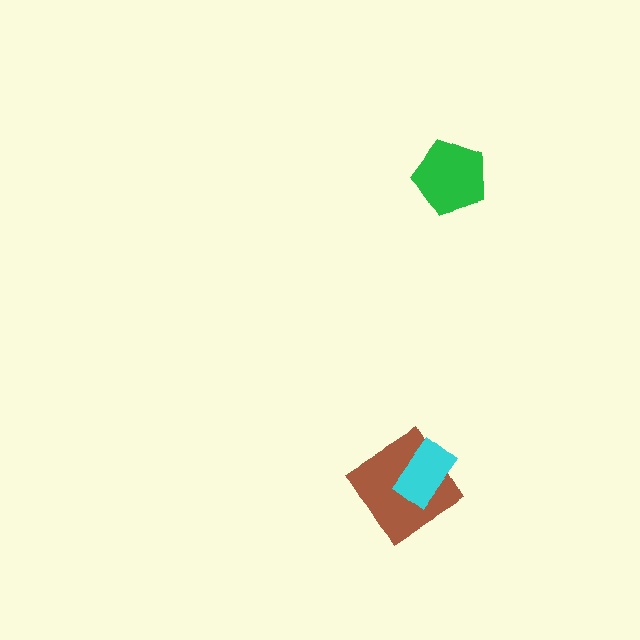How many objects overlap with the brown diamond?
1 object overlaps with the brown diamond.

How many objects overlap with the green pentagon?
0 objects overlap with the green pentagon.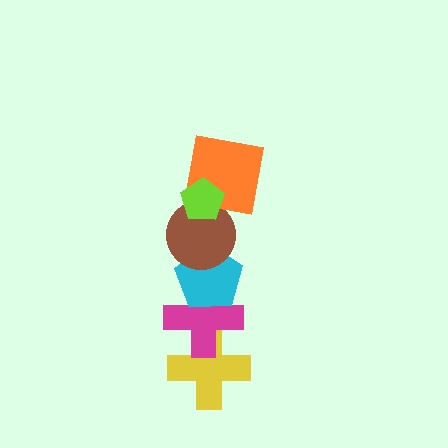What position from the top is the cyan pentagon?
The cyan pentagon is 4th from the top.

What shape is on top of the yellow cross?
The magenta cross is on top of the yellow cross.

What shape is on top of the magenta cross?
The cyan pentagon is on top of the magenta cross.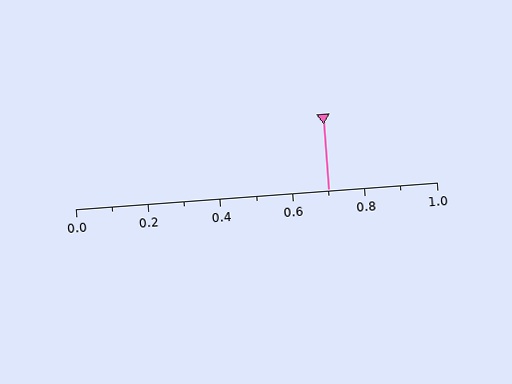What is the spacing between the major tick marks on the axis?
The major ticks are spaced 0.2 apart.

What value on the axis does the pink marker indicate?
The marker indicates approximately 0.7.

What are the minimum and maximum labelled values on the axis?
The axis runs from 0.0 to 1.0.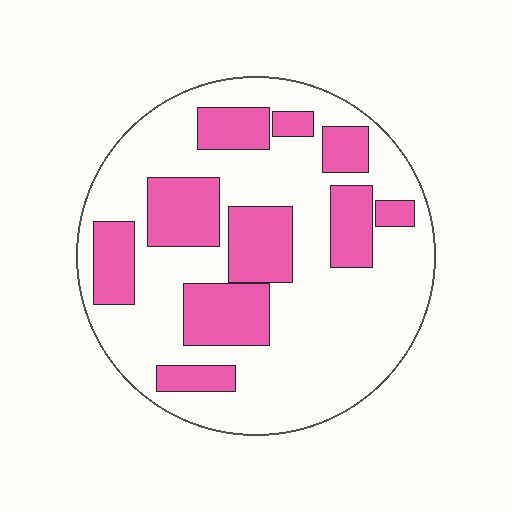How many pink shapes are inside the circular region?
10.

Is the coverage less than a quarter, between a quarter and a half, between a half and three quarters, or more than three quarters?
Between a quarter and a half.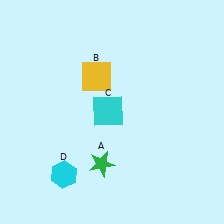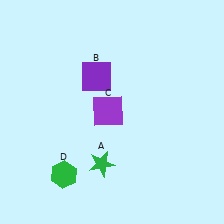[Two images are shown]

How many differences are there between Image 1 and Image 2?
There are 3 differences between the two images.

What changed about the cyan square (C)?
In Image 1, C is cyan. In Image 2, it changed to purple.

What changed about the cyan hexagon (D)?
In Image 1, D is cyan. In Image 2, it changed to green.